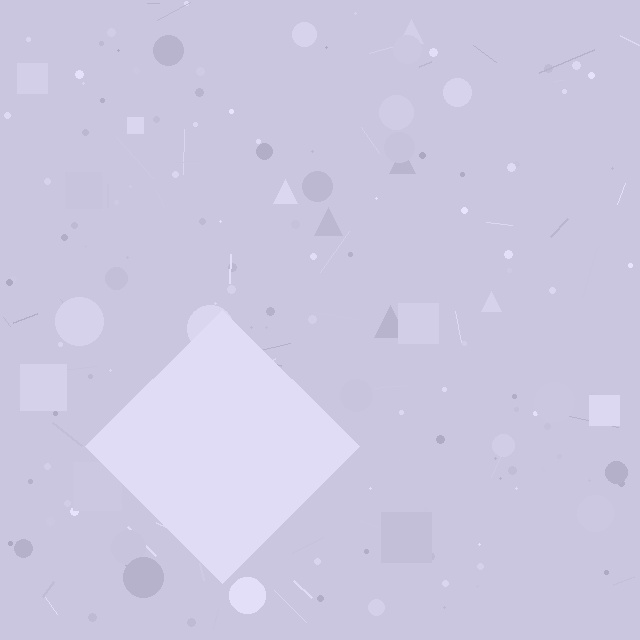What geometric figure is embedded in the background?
A diamond is embedded in the background.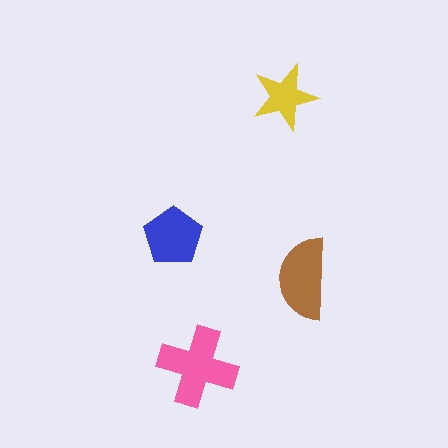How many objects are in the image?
There are 4 objects in the image.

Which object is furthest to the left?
The blue pentagon is leftmost.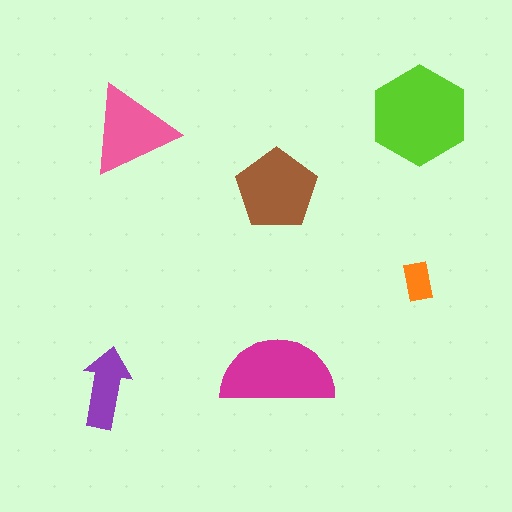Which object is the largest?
The lime hexagon.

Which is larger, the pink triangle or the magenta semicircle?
The magenta semicircle.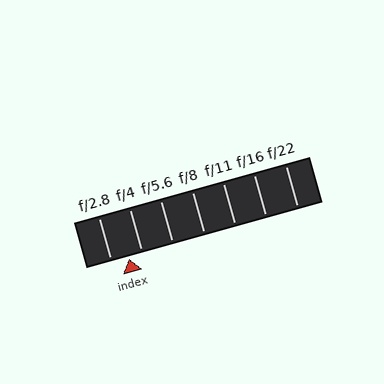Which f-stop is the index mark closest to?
The index mark is closest to f/4.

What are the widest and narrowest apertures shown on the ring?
The widest aperture shown is f/2.8 and the narrowest is f/22.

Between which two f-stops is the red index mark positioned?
The index mark is between f/2.8 and f/4.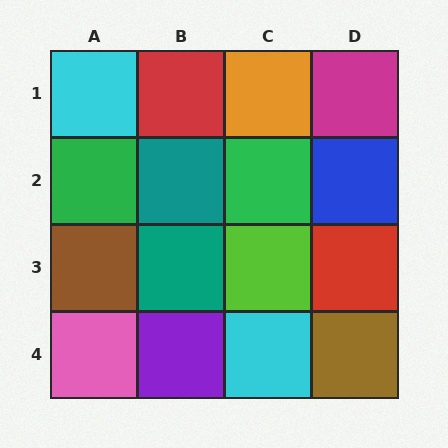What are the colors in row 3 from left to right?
Brown, teal, lime, red.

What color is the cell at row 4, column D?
Brown.